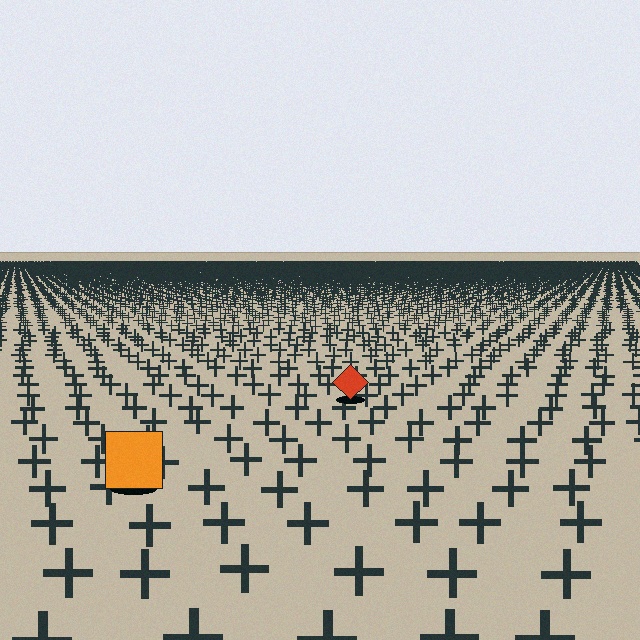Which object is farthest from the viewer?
The red diamond is farthest from the viewer. It appears smaller and the ground texture around it is denser.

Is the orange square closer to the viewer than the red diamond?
Yes. The orange square is closer — you can tell from the texture gradient: the ground texture is coarser near it.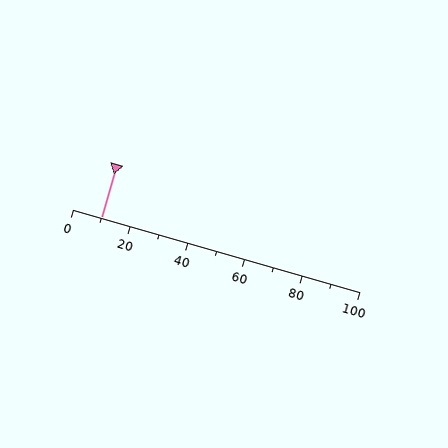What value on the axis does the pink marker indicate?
The marker indicates approximately 10.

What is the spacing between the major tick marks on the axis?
The major ticks are spaced 20 apart.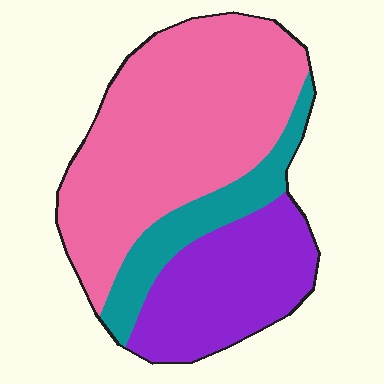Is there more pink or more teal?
Pink.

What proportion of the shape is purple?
Purple takes up about one quarter (1/4) of the shape.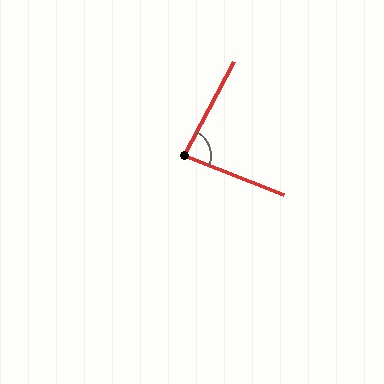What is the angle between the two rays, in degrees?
Approximately 84 degrees.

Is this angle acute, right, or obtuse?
It is acute.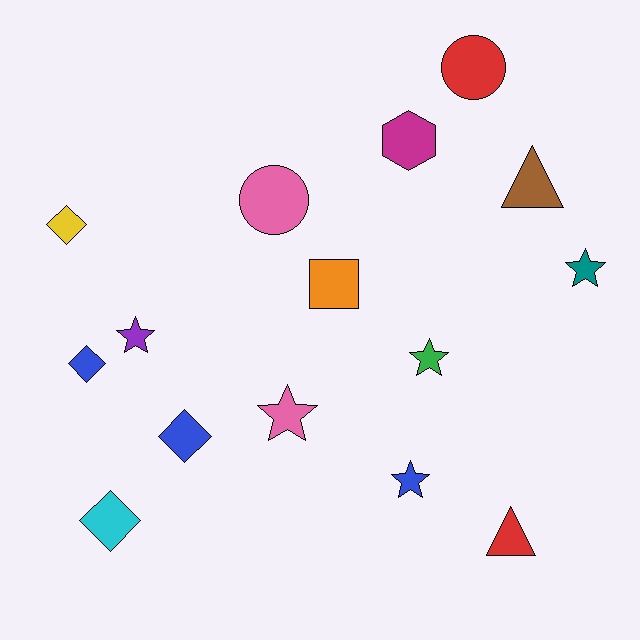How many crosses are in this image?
There are no crosses.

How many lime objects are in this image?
There are no lime objects.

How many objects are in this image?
There are 15 objects.